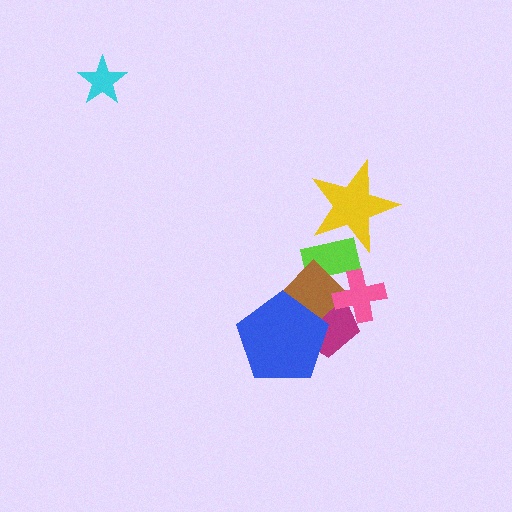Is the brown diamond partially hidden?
Yes, it is partially covered by another shape.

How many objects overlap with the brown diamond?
4 objects overlap with the brown diamond.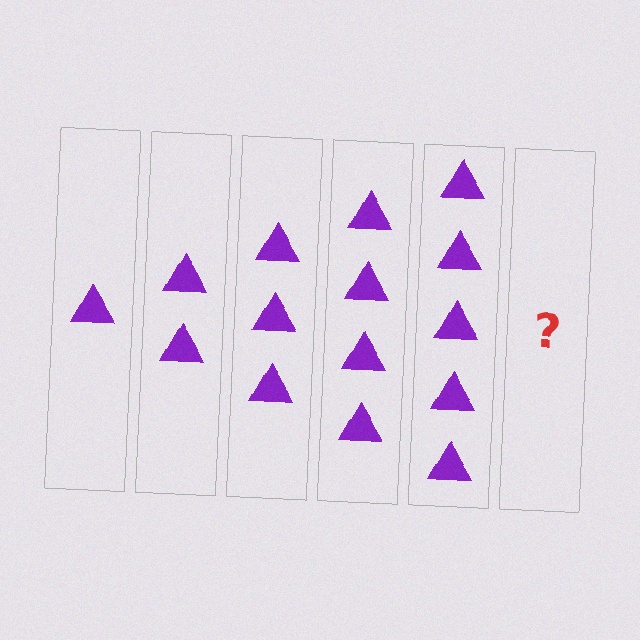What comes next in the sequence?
The next element should be 6 triangles.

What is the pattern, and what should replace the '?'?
The pattern is that each step adds one more triangle. The '?' should be 6 triangles.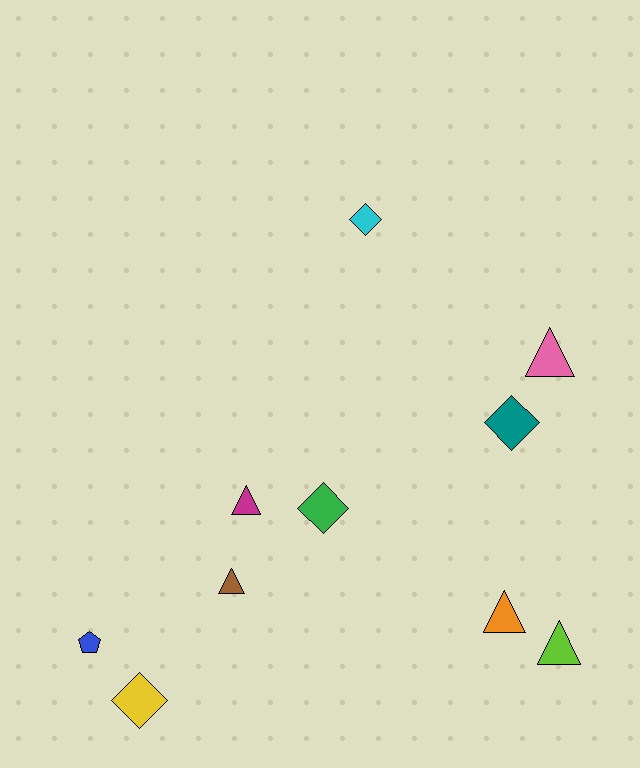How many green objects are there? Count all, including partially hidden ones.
There is 1 green object.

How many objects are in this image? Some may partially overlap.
There are 10 objects.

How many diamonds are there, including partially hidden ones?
There are 4 diamonds.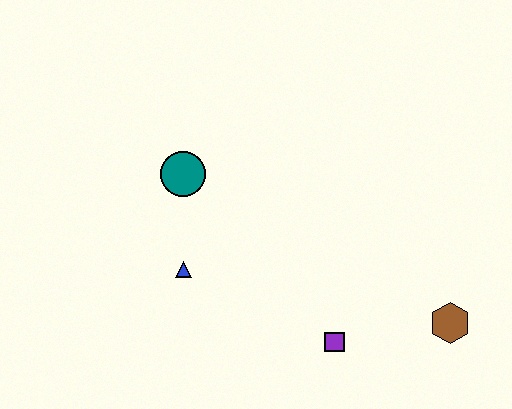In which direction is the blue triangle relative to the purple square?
The blue triangle is to the left of the purple square.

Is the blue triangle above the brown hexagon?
Yes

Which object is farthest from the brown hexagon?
The teal circle is farthest from the brown hexagon.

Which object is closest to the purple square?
The brown hexagon is closest to the purple square.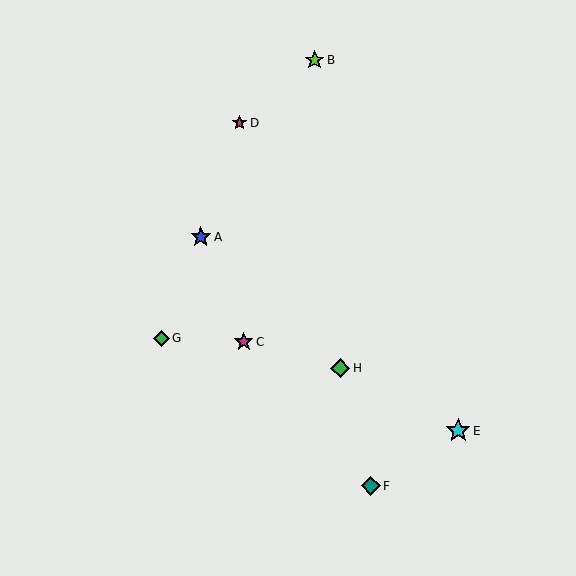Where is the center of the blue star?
The center of the blue star is at (201, 237).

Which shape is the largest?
The cyan star (labeled E) is the largest.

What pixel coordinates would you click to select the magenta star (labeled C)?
Click at (244, 342) to select the magenta star C.